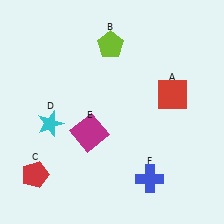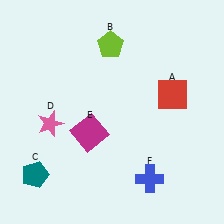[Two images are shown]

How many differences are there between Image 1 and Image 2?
There are 2 differences between the two images.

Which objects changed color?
C changed from red to teal. D changed from cyan to pink.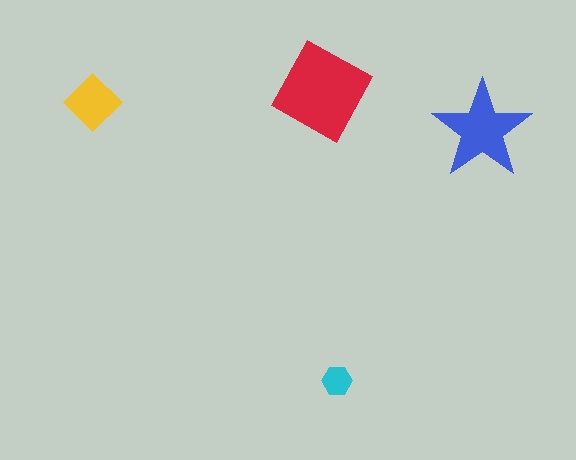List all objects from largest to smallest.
The red square, the blue star, the yellow diamond, the cyan hexagon.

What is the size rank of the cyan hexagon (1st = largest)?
4th.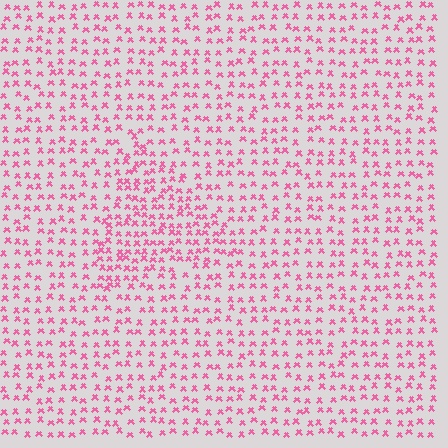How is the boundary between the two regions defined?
The boundary is defined by a change in element density (approximately 1.6x ratio). All elements are the same color, size, and shape.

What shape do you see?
I see a triangle.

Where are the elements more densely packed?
The elements are more densely packed inside the triangle boundary.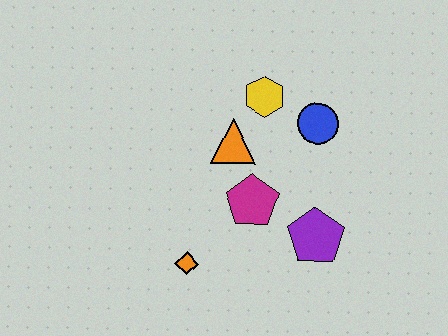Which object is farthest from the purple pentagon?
The yellow hexagon is farthest from the purple pentagon.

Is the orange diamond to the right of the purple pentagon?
No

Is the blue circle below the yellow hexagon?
Yes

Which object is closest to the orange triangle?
The yellow hexagon is closest to the orange triangle.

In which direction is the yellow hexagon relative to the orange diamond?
The yellow hexagon is above the orange diamond.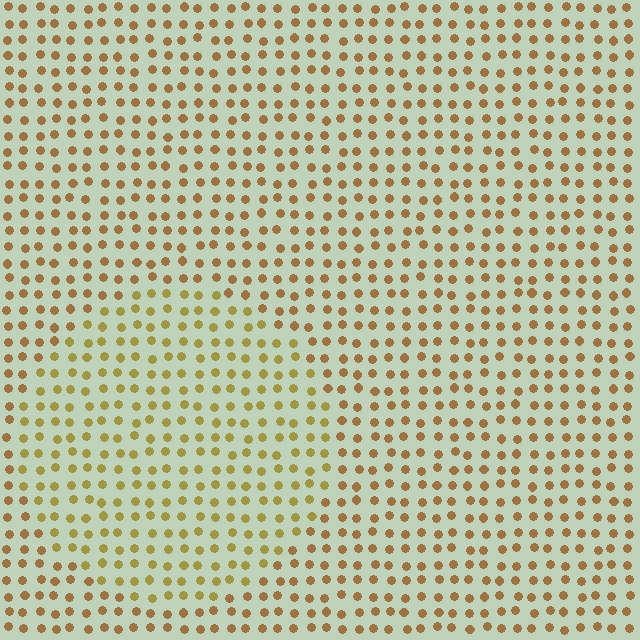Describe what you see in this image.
The image is filled with small brown elements in a uniform arrangement. A circle-shaped region is visible where the elements are tinted to a slightly different hue, forming a subtle color boundary.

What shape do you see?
I see a circle.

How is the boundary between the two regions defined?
The boundary is defined purely by a slight shift in hue (about 24 degrees). Spacing, size, and orientation are identical on both sides.